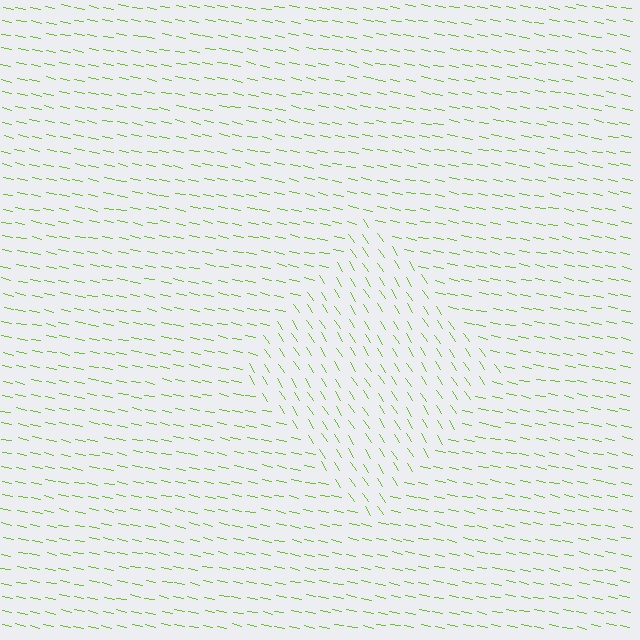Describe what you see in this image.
The image is filled with small lime line segments. A diamond region in the image has lines oriented differently from the surrounding lines, creating a visible texture boundary.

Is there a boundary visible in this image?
Yes, there is a texture boundary formed by a change in line orientation.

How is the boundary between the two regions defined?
The boundary is defined purely by a change in line orientation (approximately 45 degrees difference). All lines are the same color and thickness.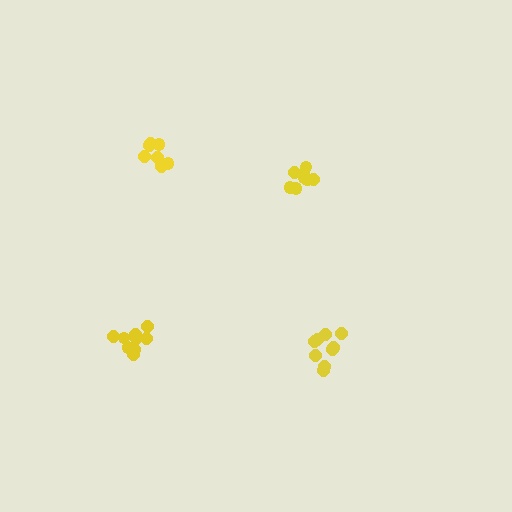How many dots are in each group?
Group 1: 9 dots, Group 2: 7 dots, Group 3: 8 dots, Group 4: 9 dots (33 total).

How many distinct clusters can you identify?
There are 4 distinct clusters.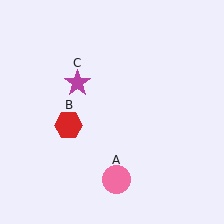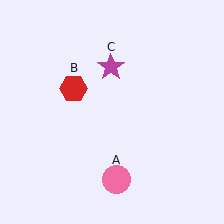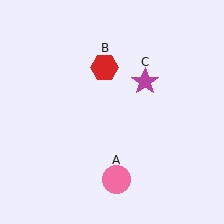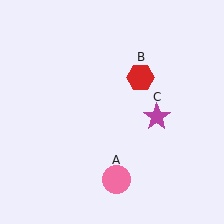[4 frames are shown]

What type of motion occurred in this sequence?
The red hexagon (object B), magenta star (object C) rotated clockwise around the center of the scene.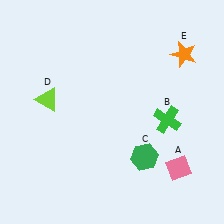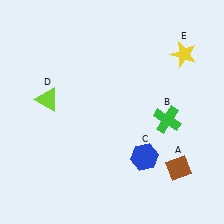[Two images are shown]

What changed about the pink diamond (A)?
In Image 1, A is pink. In Image 2, it changed to brown.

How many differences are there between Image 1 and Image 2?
There are 3 differences between the two images.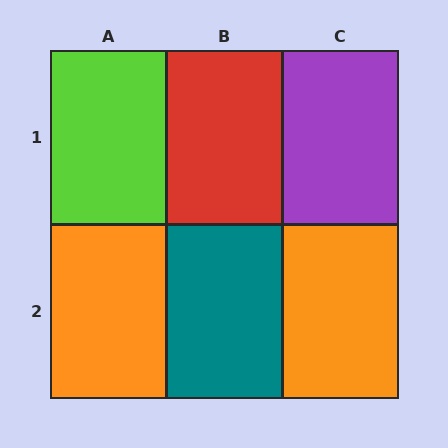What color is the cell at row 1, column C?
Purple.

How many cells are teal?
1 cell is teal.